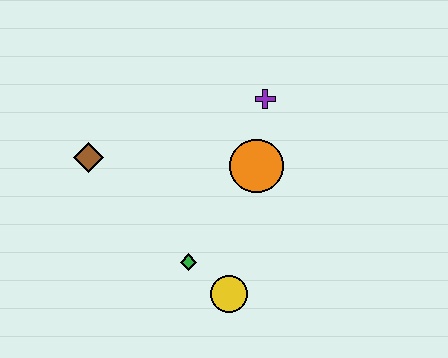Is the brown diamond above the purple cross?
No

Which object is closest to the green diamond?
The yellow circle is closest to the green diamond.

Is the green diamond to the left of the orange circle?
Yes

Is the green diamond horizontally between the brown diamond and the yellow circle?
Yes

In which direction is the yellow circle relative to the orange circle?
The yellow circle is below the orange circle.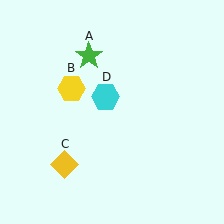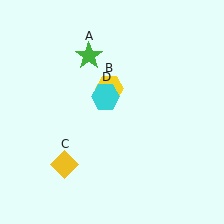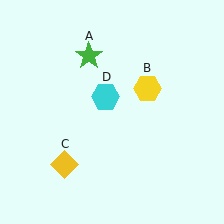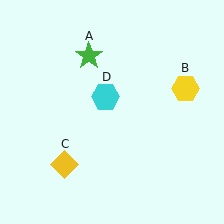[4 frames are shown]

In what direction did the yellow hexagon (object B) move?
The yellow hexagon (object B) moved right.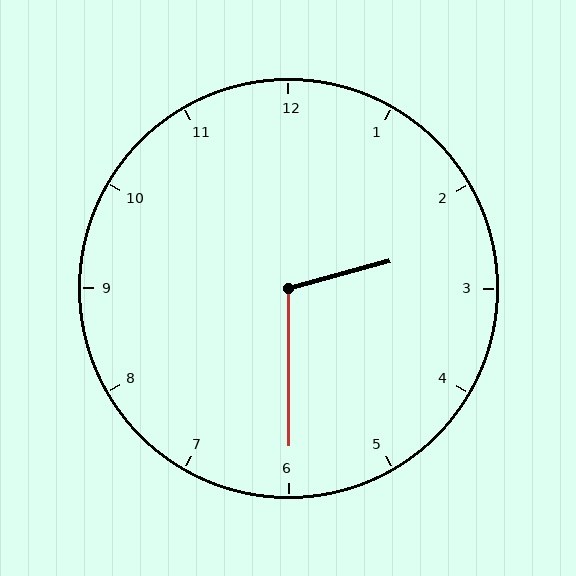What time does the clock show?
2:30.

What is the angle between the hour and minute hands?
Approximately 105 degrees.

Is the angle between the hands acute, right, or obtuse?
It is obtuse.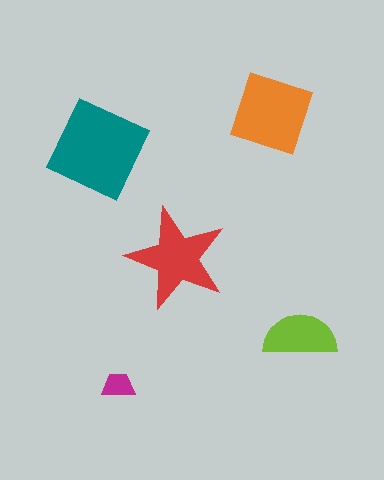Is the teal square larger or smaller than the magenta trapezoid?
Larger.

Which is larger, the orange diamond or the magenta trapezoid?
The orange diamond.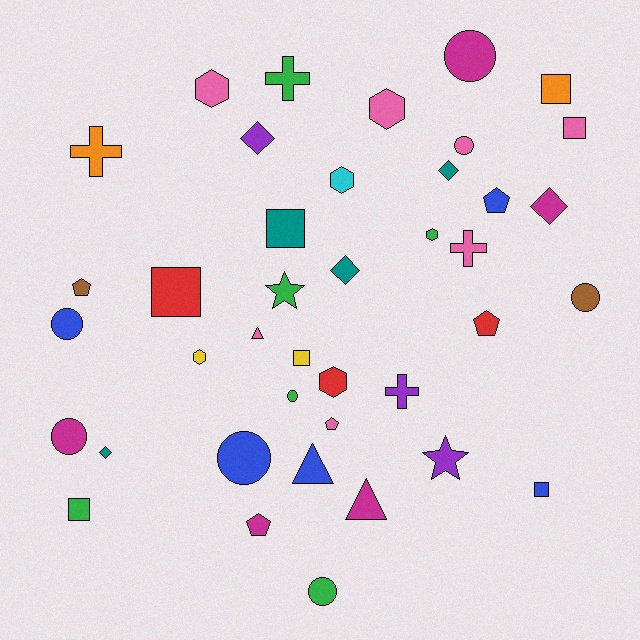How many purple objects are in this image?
There are 3 purple objects.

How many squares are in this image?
There are 7 squares.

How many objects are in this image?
There are 40 objects.